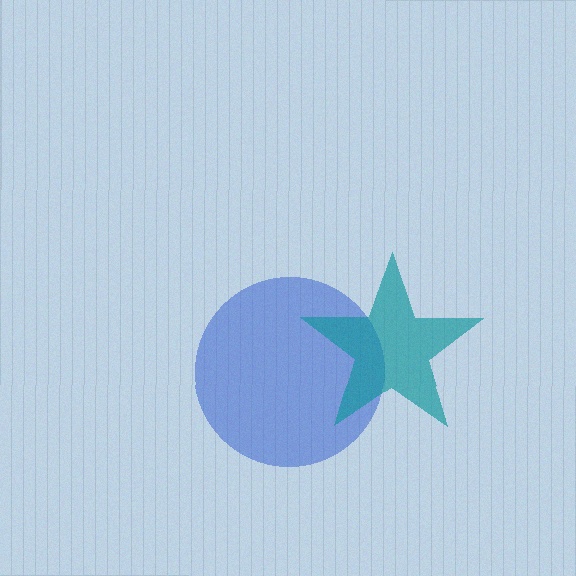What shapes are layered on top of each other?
The layered shapes are: a blue circle, a teal star.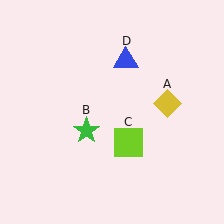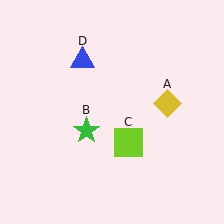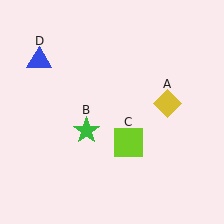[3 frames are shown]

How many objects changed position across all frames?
1 object changed position: blue triangle (object D).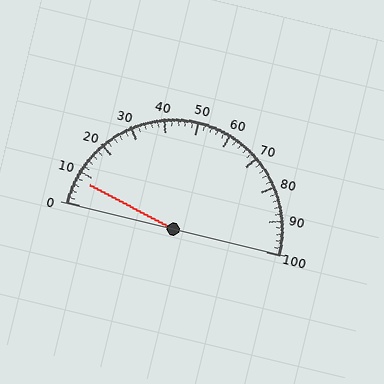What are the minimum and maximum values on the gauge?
The gauge ranges from 0 to 100.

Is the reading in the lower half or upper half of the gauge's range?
The reading is in the lower half of the range (0 to 100).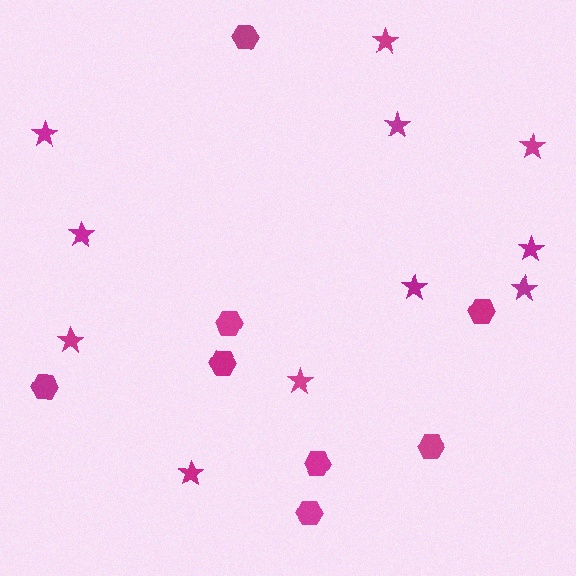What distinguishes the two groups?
There are 2 groups: one group of hexagons (8) and one group of stars (11).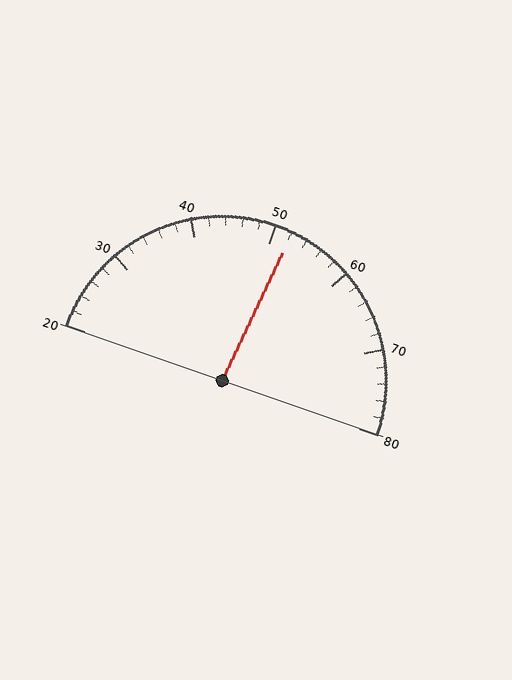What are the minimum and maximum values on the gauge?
The gauge ranges from 20 to 80.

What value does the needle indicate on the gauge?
The needle indicates approximately 52.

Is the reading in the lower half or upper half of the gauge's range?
The reading is in the upper half of the range (20 to 80).